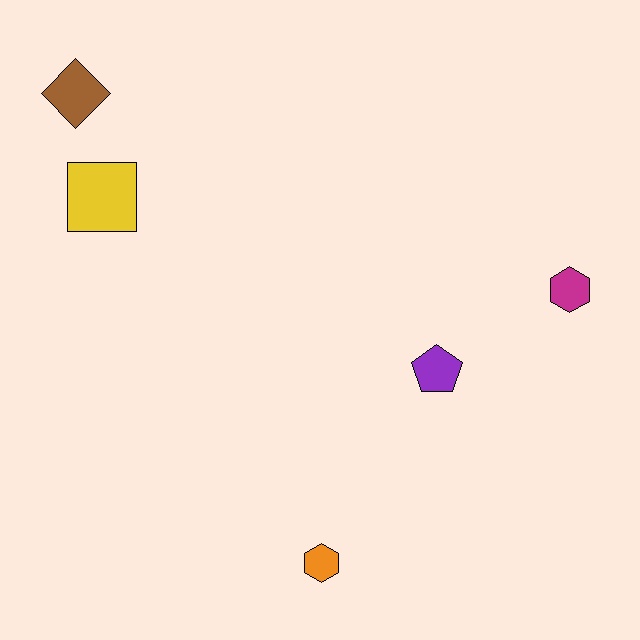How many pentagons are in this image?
There is 1 pentagon.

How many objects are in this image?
There are 5 objects.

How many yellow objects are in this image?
There is 1 yellow object.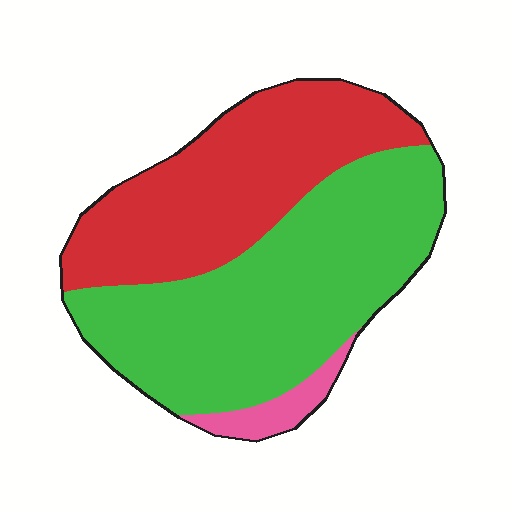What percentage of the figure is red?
Red covers about 40% of the figure.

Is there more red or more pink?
Red.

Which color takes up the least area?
Pink, at roughly 5%.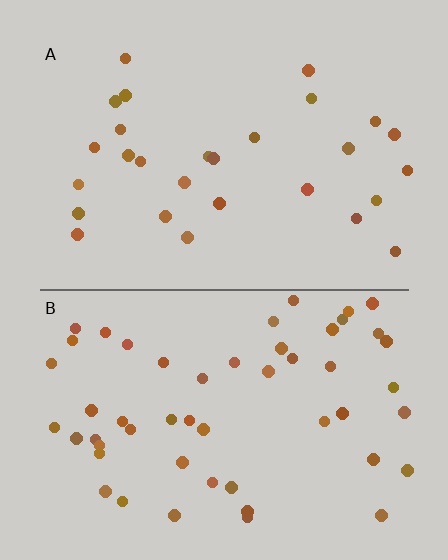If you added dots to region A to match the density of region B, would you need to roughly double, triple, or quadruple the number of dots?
Approximately double.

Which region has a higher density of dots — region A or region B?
B (the bottom).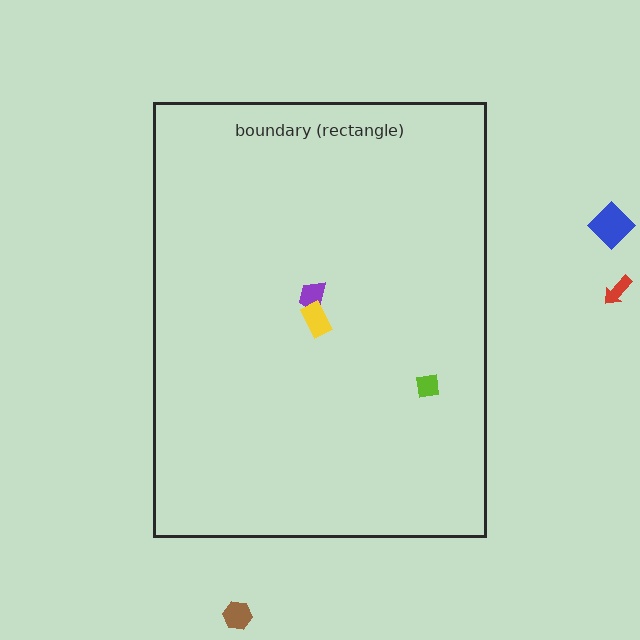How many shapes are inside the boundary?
3 inside, 3 outside.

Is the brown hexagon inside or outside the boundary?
Outside.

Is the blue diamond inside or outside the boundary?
Outside.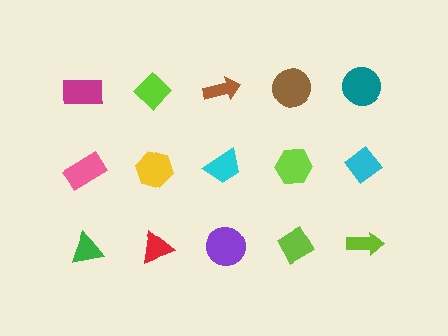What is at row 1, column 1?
A magenta rectangle.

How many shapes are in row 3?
5 shapes.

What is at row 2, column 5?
A cyan diamond.